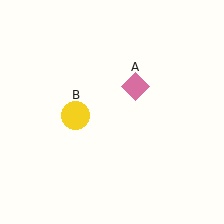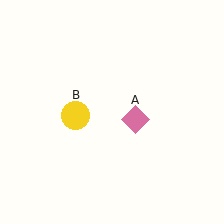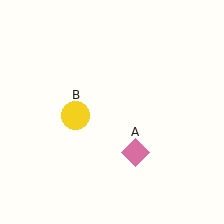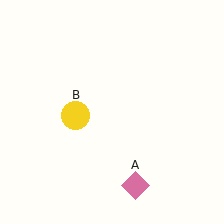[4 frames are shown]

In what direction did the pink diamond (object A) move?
The pink diamond (object A) moved down.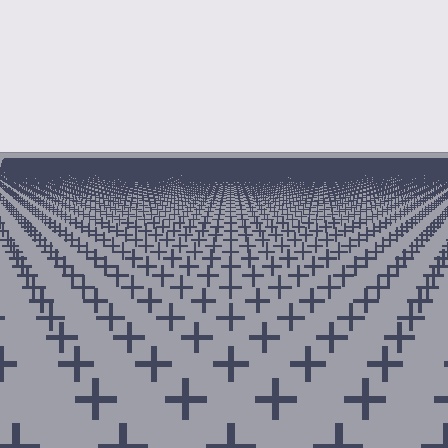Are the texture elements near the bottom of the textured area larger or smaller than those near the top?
Larger. Near the bottom, elements are closer to the viewer and appear at a bigger on-screen size.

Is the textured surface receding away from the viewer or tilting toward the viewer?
The surface is receding away from the viewer. Texture elements get smaller and denser toward the top.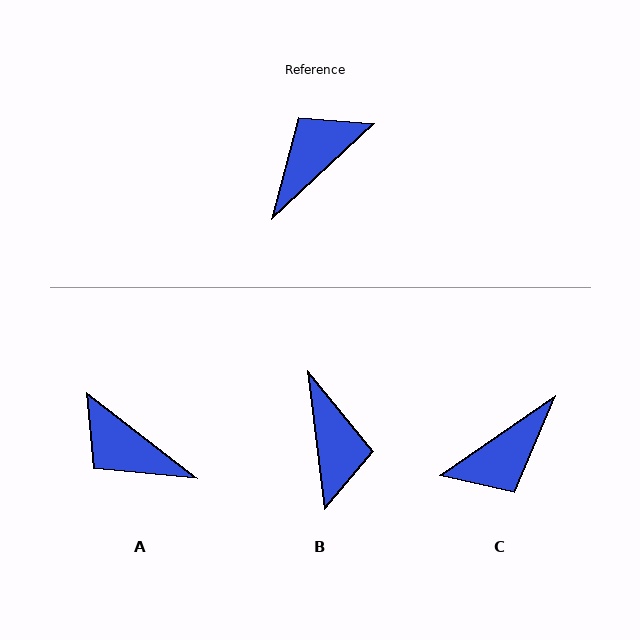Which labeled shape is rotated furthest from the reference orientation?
C, about 172 degrees away.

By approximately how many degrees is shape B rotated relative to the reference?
Approximately 126 degrees clockwise.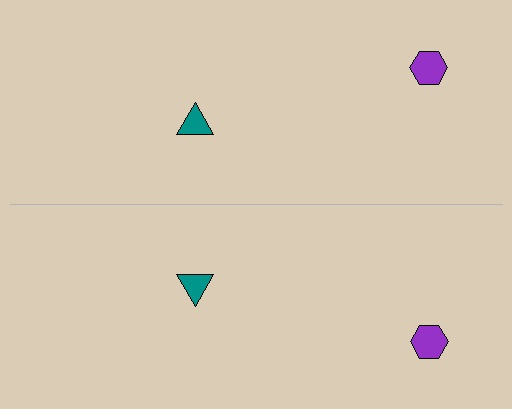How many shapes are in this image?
There are 4 shapes in this image.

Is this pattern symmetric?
Yes, this pattern has bilateral (reflection) symmetry.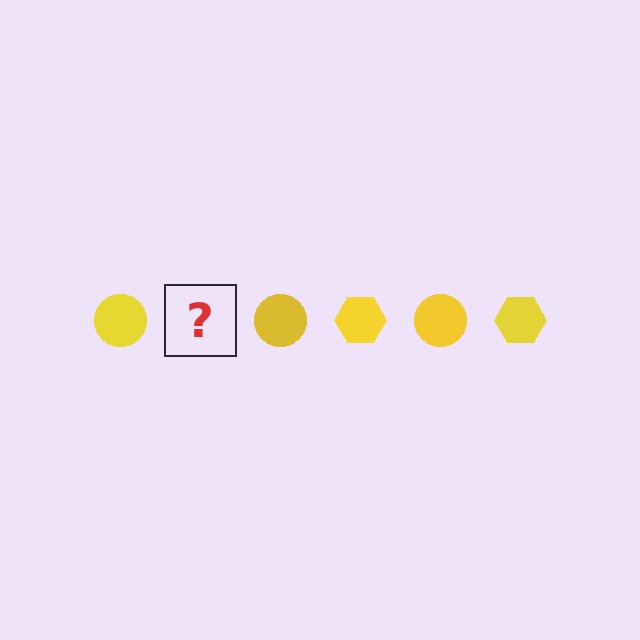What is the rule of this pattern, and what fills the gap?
The rule is that the pattern cycles through circle, hexagon shapes in yellow. The gap should be filled with a yellow hexagon.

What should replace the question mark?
The question mark should be replaced with a yellow hexagon.